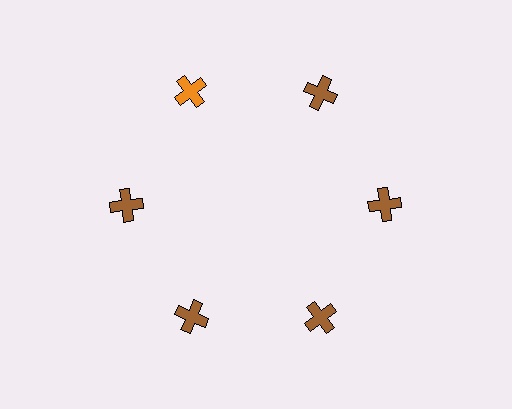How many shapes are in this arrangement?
There are 6 shapes arranged in a ring pattern.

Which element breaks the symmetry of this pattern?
The orange cross at roughly the 11 o'clock position breaks the symmetry. All other shapes are brown crosses.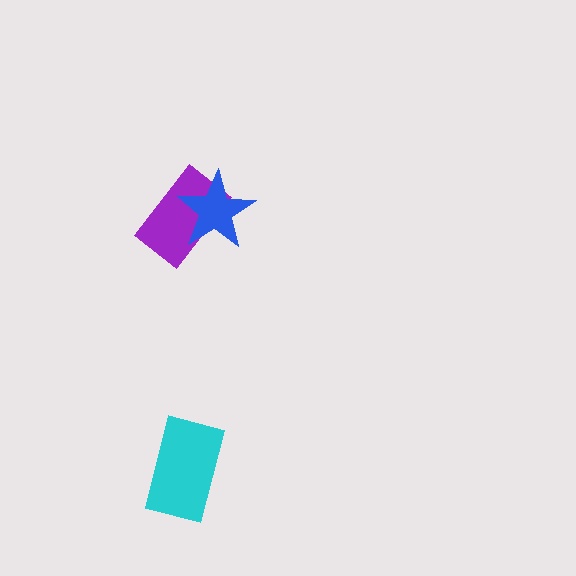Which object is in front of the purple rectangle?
The blue star is in front of the purple rectangle.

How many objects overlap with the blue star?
1 object overlaps with the blue star.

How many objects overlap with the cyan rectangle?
0 objects overlap with the cyan rectangle.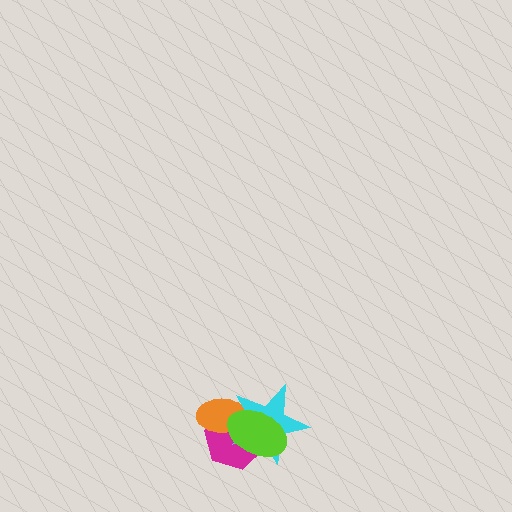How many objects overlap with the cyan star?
3 objects overlap with the cyan star.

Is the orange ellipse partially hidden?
Yes, it is partially covered by another shape.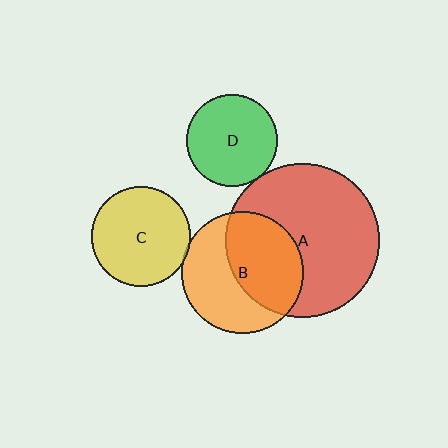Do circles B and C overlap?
Yes.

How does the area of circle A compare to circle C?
Approximately 2.4 times.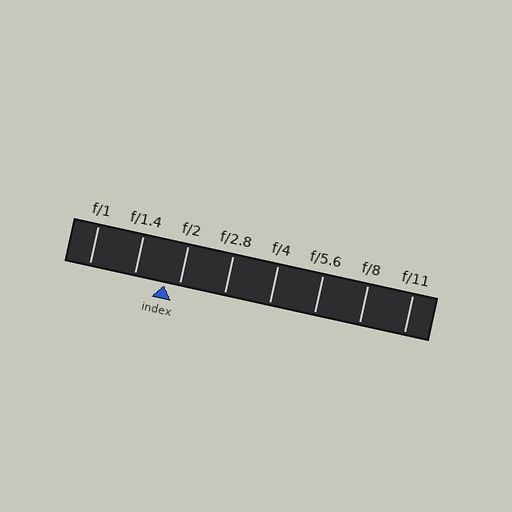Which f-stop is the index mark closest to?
The index mark is closest to f/2.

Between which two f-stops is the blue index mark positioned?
The index mark is between f/1.4 and f/2.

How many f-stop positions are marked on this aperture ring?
There are 8 f-stop positions marked.